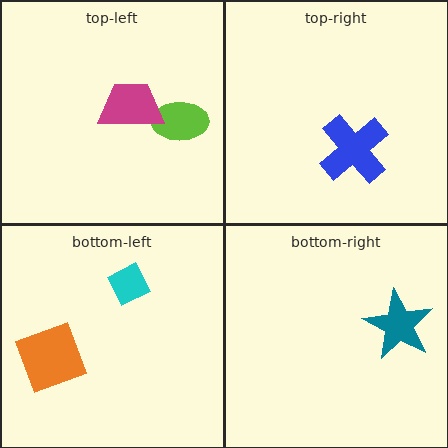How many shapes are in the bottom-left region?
2.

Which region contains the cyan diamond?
The bottom-left region.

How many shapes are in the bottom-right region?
1.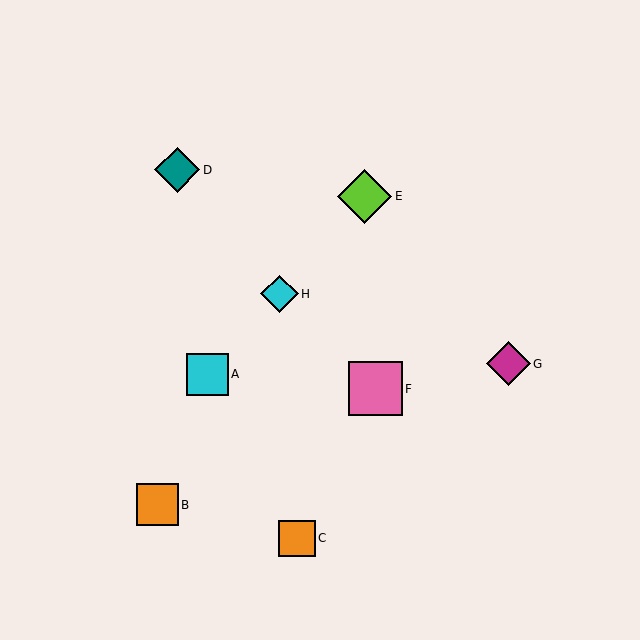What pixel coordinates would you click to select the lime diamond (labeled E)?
Click at (365, 196) to select the lime diamond E.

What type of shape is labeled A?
Shape A is a cyan square.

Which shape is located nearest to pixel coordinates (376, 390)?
The pink square (labeled F) at (375, 389) is nearest to that location.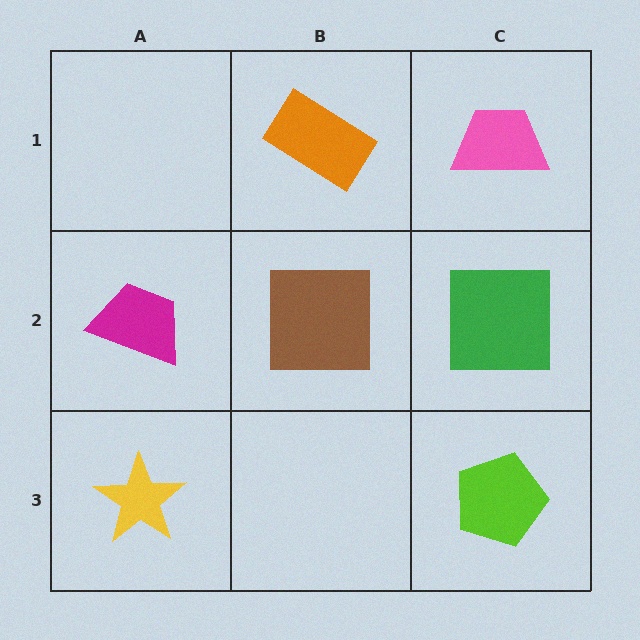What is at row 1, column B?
An orange rectangle.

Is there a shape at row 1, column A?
No, that cell is empty.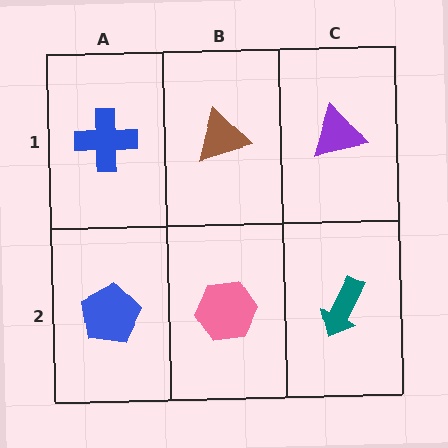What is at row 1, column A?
A blue cross.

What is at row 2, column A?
A blue pentagon.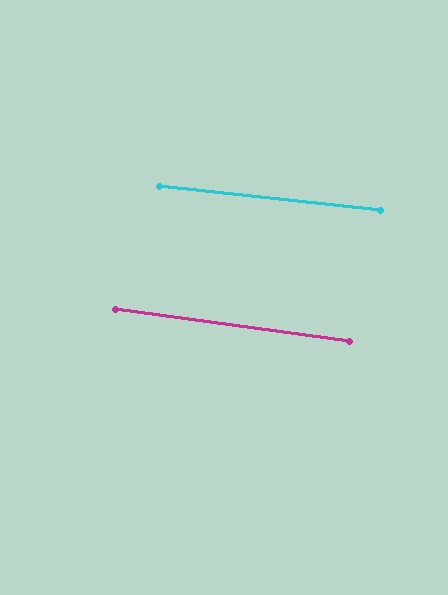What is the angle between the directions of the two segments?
Approximately 2 degrees.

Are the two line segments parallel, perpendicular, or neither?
Parallel — their directions differ by only 1.7°.